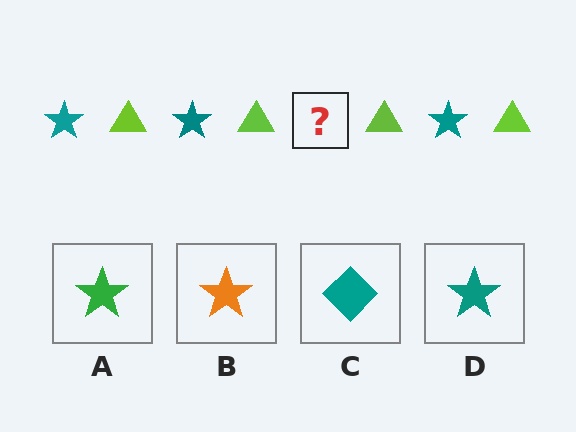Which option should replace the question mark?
Option D.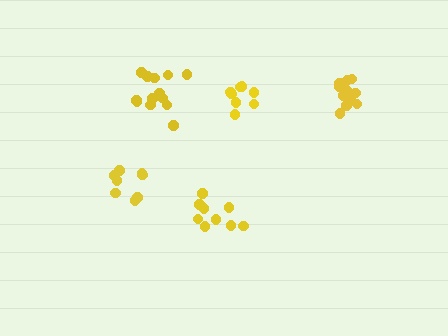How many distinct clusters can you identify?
There are 5 distinct clusters.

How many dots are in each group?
Group 1: 12 dots, Group 2: 8 dots, Group 3: 13 dots, Group 4: 8 dots, Group 5: 9 dots (50 total).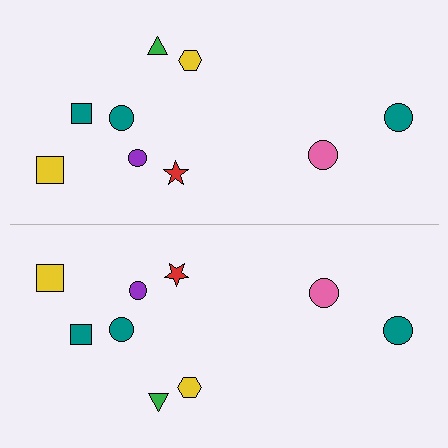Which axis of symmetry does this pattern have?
The pattern has a horizontal axis of symmetry running through the center of the image.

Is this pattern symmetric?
Yes, this pattern has bilateral (reflection) symmetry.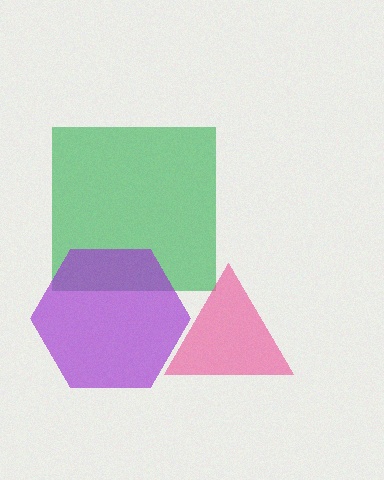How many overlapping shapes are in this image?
There are 3 overlapping shapes in the image.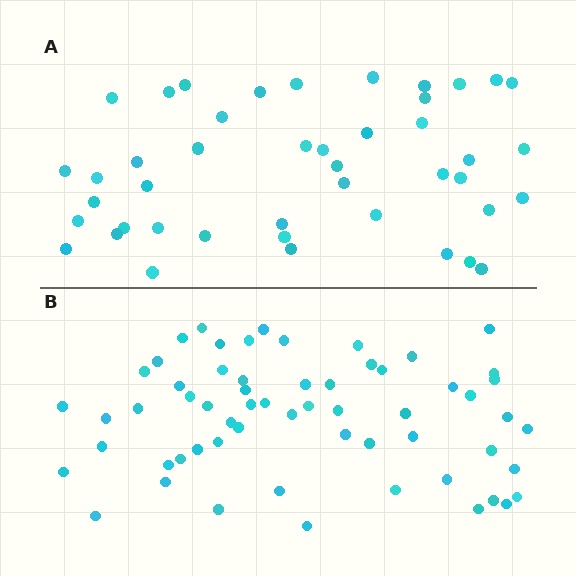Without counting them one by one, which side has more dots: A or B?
Region B (the bottom region) has more dots.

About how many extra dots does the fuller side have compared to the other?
Region B has approximately 15 more dots than region A.